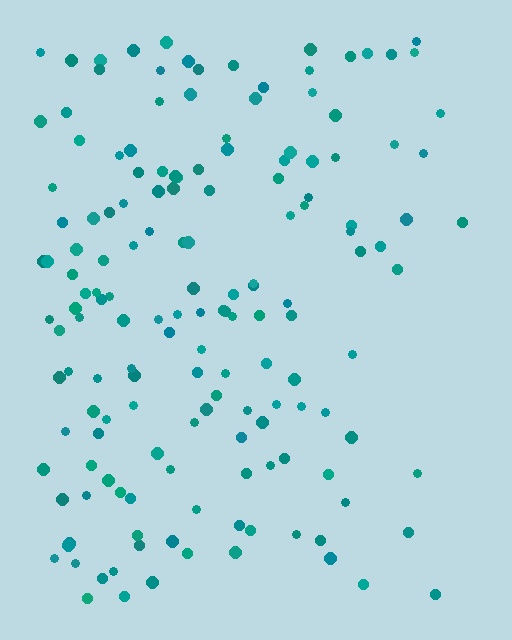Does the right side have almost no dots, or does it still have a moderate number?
Still a moderate number, just noticeably fewer than the left.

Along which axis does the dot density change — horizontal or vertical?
Horizontal.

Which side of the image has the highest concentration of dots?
The left.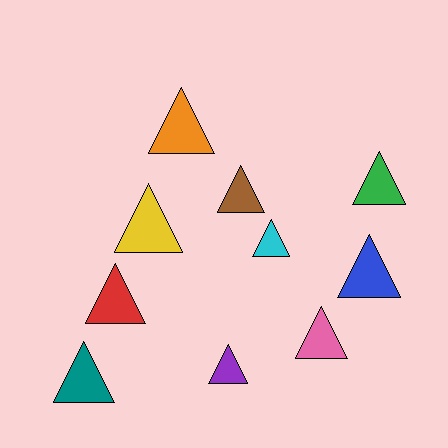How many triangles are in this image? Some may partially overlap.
There are 10 triangles.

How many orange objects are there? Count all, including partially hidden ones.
There is 1 orange object.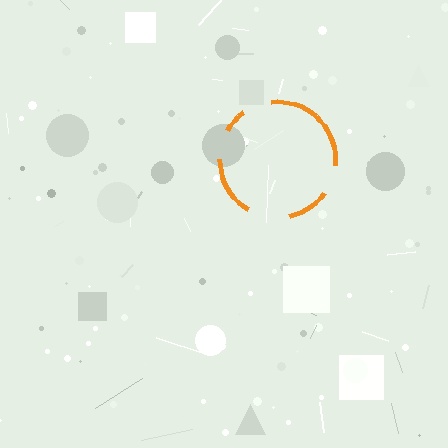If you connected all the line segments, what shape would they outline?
They would outline a circle.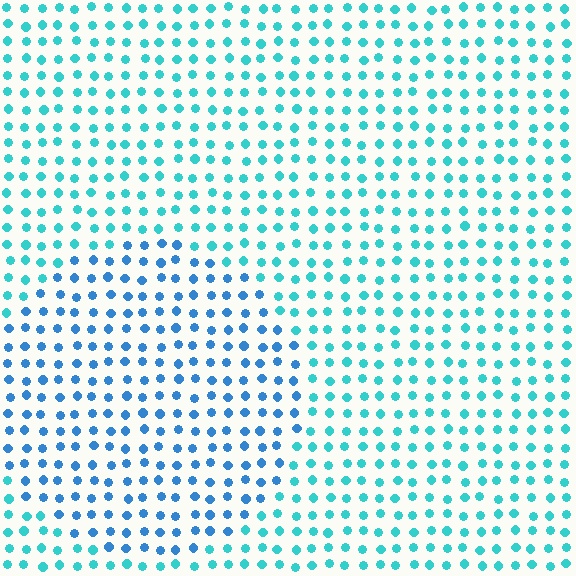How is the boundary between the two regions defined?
The boundary is defined purely by a slight shift in hue (about 30 degrees). Spacing, size, and orientation are identical on both sides.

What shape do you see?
I see a circle.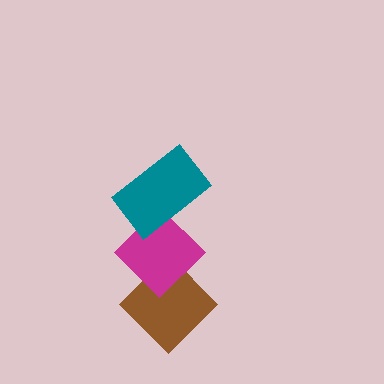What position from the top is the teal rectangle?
The teal rectangle is 1st from the top.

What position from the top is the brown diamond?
The brown diamond is 3rd from the top.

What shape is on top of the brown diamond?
The magenta diamond is on top of the brown diamond.